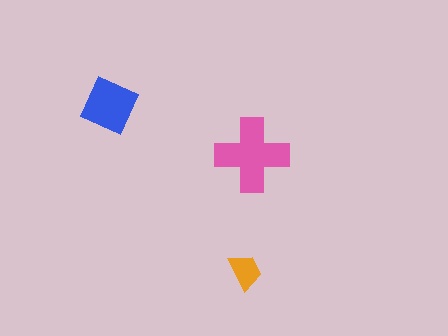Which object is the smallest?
The orange trapezoid.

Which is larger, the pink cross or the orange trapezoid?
The pink cross.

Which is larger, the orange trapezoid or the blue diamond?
The blue diamond.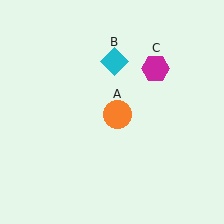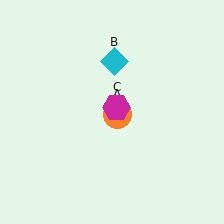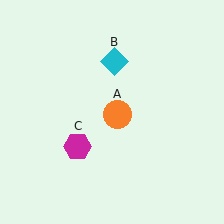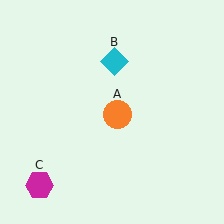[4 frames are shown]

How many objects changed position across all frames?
1 object changed position: magenta hexagon (object C).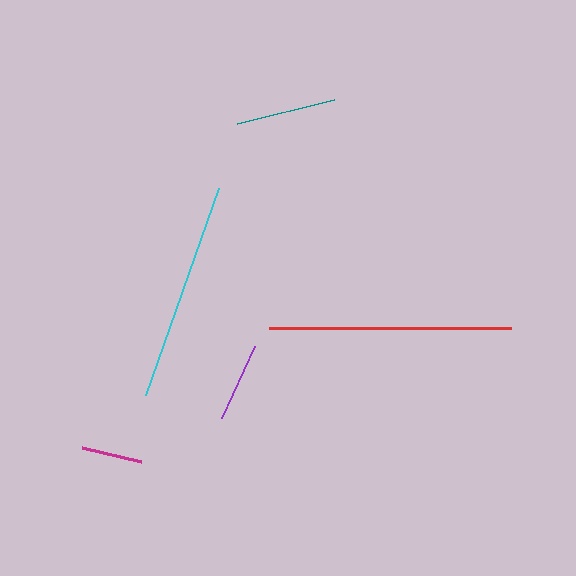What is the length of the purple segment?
The purple segment is approximately 79 pixels long.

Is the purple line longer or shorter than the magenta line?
The purple line is longer than the magenta line.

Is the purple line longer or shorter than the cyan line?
The cyan line is longer than the purple line.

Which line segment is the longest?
The red line is the longest at approximately 242 pixels.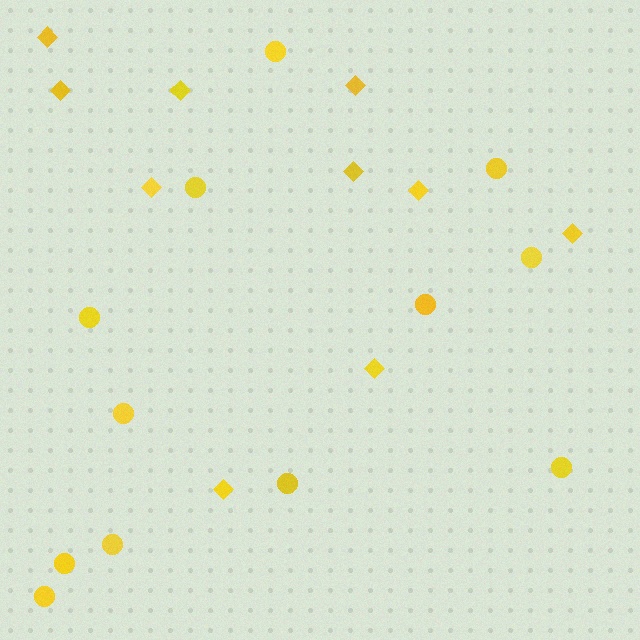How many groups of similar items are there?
There are 2 groups: one group of circles (12) and one group of diamonds (10).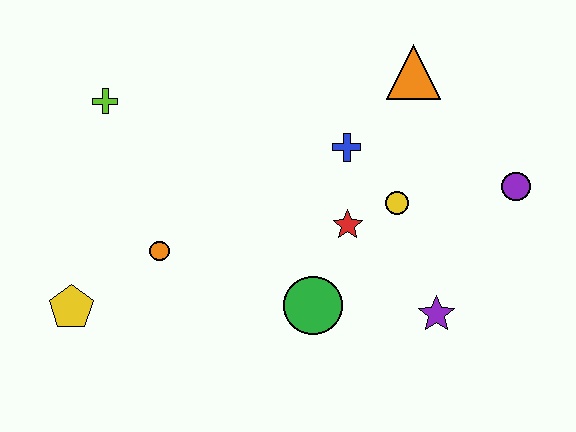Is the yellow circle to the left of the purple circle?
Yes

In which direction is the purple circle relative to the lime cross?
The purple circle is to the right of the lime cross.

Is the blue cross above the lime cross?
No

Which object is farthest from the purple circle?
The yellow pentagon is farthest from the purple circle.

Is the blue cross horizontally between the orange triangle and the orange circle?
Yes